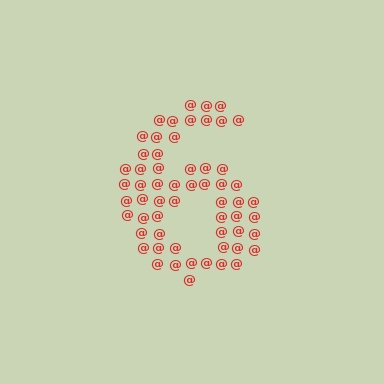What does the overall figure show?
The overall figure shows the digit 6.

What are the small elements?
The small elements are at signs.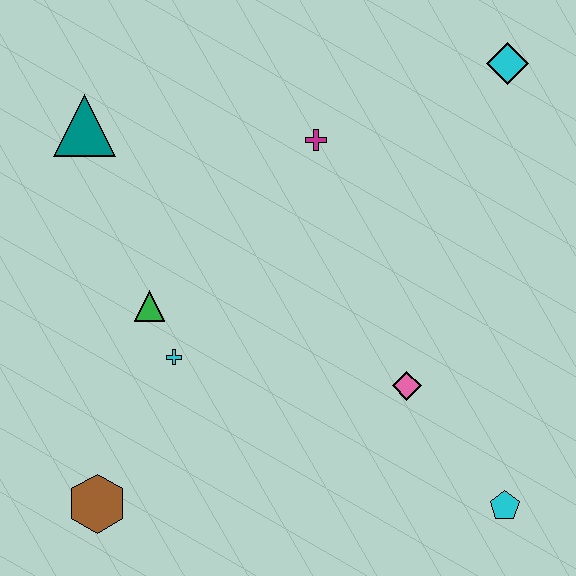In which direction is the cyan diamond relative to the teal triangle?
The cyan diamond is to the right of the teal triangle.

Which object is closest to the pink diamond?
The cyan pentagon is closest to the pink diamond.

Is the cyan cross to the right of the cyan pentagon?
No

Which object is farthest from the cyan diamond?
The brown hexagon is farthest from the cyan diamond.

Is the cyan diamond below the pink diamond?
No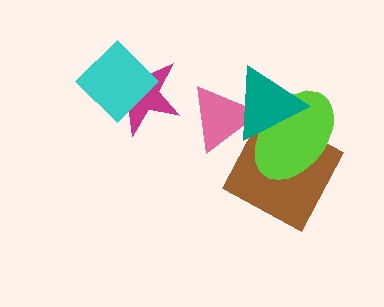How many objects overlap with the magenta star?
1 object overlaps with the magenta star.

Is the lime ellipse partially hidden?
Yes, it is partially covered by another shape.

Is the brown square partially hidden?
Yes, it is partially covered by another shape.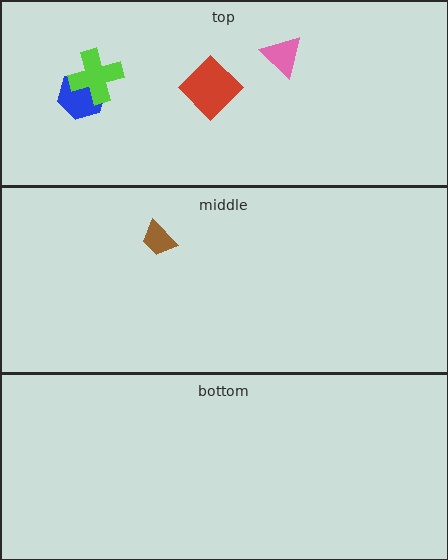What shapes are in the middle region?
The brown trapezoid.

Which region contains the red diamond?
The top region.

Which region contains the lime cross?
The top region.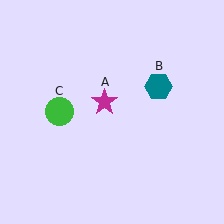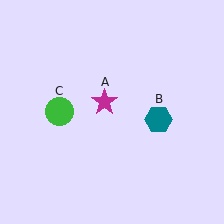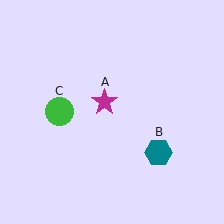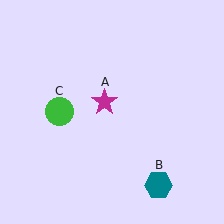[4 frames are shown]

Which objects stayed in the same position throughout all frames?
Magenta star (object A) and green circle (object C) remained stationary.